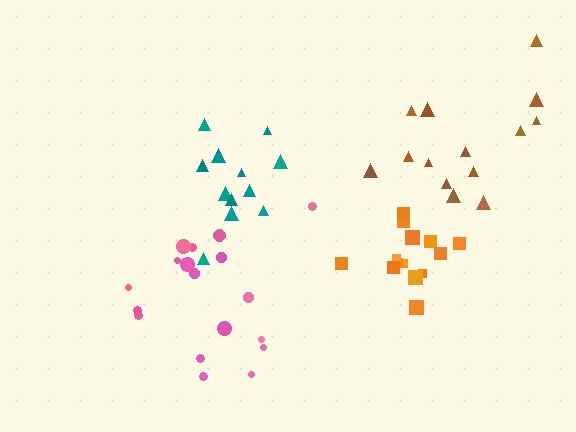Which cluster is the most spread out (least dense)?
Brown.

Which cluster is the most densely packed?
Orange.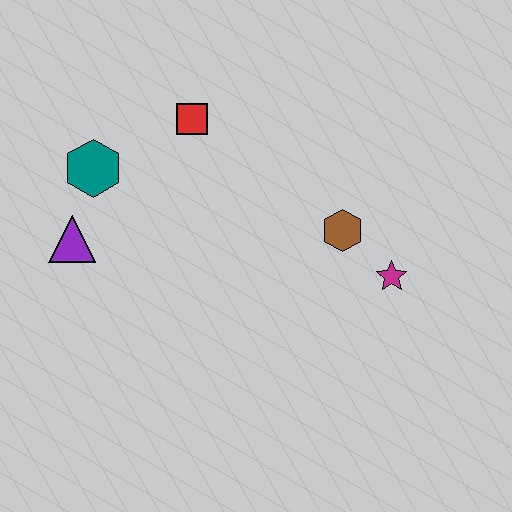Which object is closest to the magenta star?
The brown hexagon is closest to the magenta star.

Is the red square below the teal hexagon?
No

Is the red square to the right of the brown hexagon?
No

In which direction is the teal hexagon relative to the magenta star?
The teal hexagon is to the left of the magenta star.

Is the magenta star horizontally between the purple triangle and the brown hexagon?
No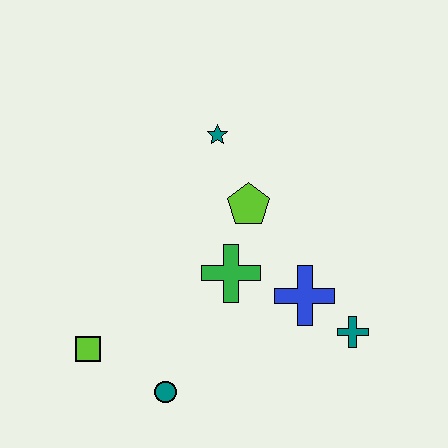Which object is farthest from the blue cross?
The lime square is farthest from the blue cross.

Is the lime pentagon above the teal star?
No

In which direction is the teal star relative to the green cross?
The teal star is above the green cross.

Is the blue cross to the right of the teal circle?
Yes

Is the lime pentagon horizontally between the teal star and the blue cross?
Yes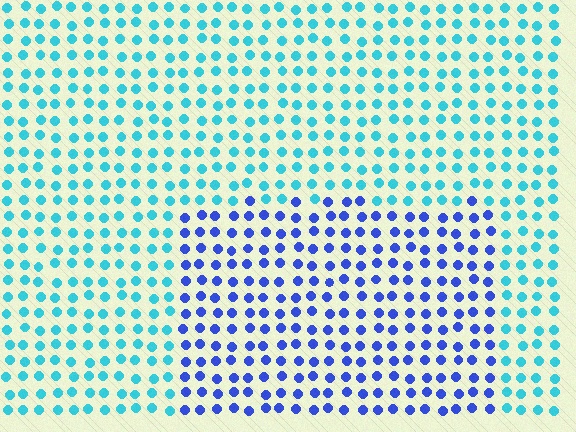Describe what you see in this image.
The image is filled with small cyan elements in a uniform arrangement. A rectangle-shaped region is visible where the elements are tinted to a slightly different hue, forming a subtle color boundary.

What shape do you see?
I see a rectangle.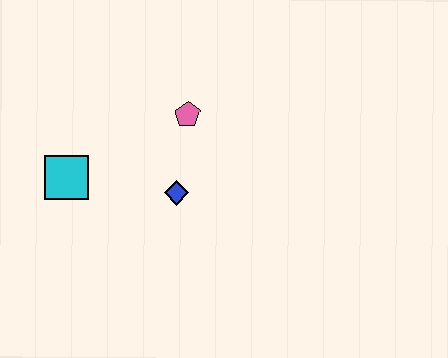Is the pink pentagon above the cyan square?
Yes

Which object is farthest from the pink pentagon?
The cyan square is farthest from the pink pentagon.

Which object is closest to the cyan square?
The blue diamond is closest to the cyan square.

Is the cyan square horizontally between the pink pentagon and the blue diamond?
No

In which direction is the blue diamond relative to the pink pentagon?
The blue diamond is below the pink pentagon.